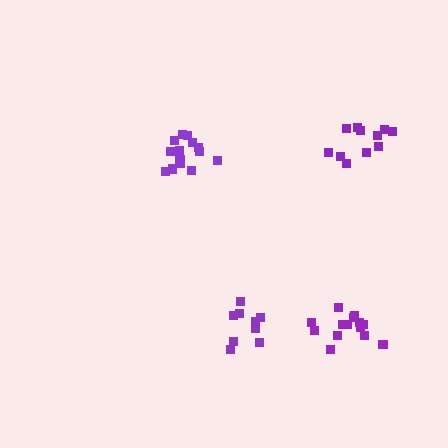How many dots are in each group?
Group 1: 14 dots, Group 2: 11 dots, Group 3: 9 dots, Group 4: 14 dots (48 total).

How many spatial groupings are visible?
There are 4 spatial groupings.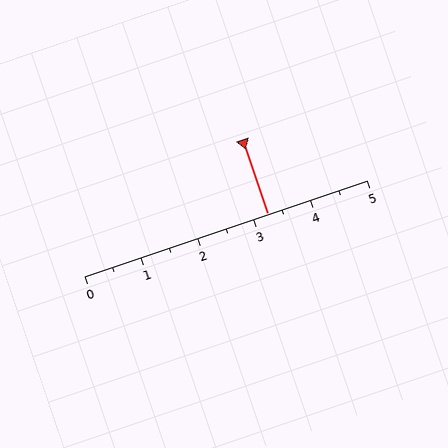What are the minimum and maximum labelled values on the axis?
The axis runs from 0 to 5.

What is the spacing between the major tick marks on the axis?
The major ticks are spaced 1 apart.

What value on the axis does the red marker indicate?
The marker indicates approximately 3.2.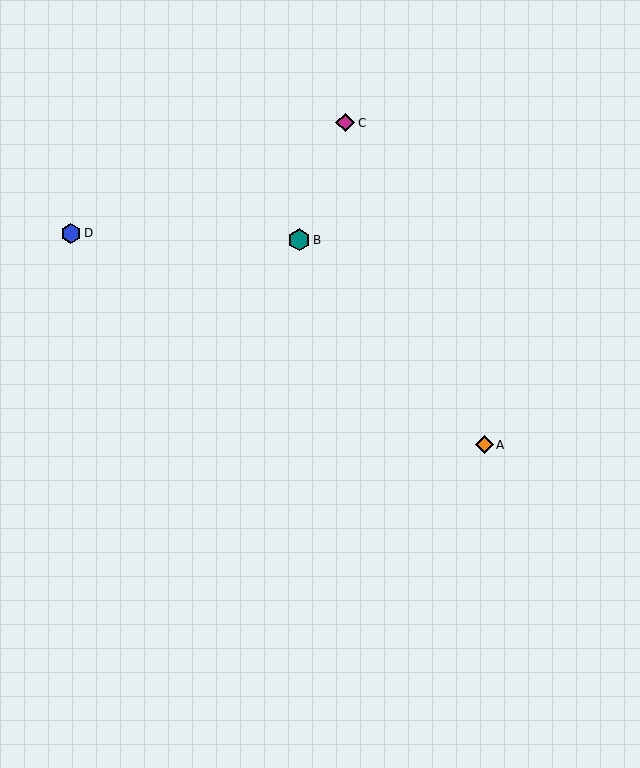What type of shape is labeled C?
Shape C is a magenta diamond.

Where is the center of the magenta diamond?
The center of the magenta diamond is at (345, 123).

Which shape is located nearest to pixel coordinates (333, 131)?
The magenta diamond (labeled C) at (345, 123) is nearest to that location.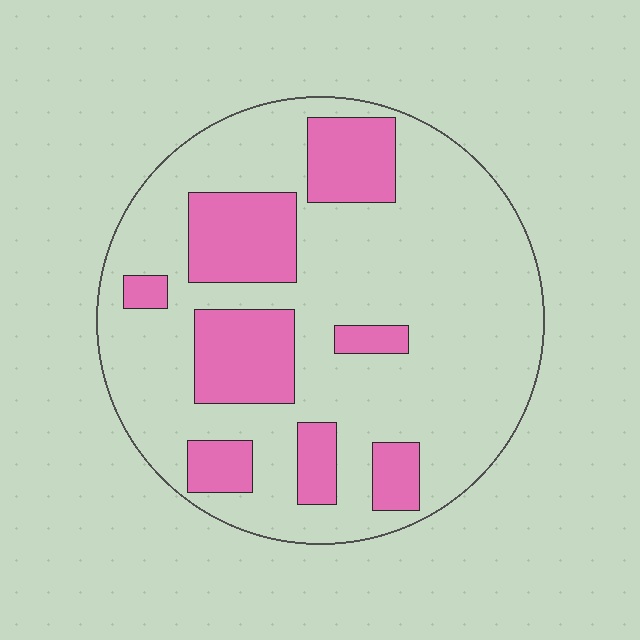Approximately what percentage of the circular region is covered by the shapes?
Approximately 25%.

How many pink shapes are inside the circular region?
8.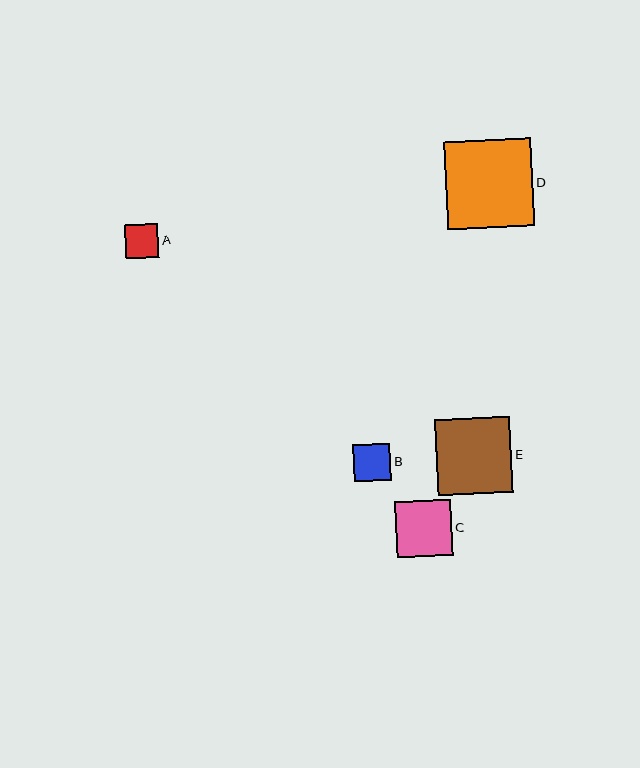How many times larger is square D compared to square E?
Square D is approximately 1.2 times the size of square E.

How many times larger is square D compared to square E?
Square D is approximately 1.2 times the size of square E.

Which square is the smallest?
Square A is the smallest with a size of approximately 33 pixels.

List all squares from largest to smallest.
From largest to smallest: D, E, C, B, A.